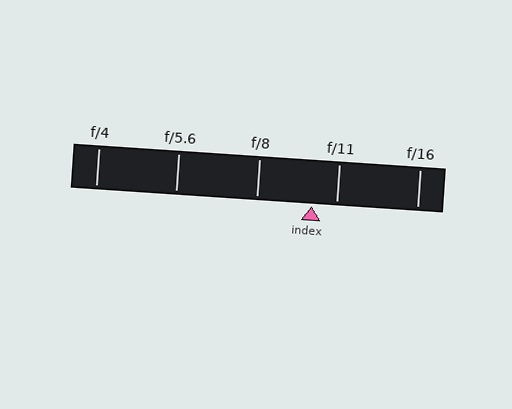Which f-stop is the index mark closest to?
The index mark is closest to f/11.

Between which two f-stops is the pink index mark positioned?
The index mark is between f/8 and f/11.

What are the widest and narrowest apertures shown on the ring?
The widest aperture shown is f/4 and the narrowest is f/16.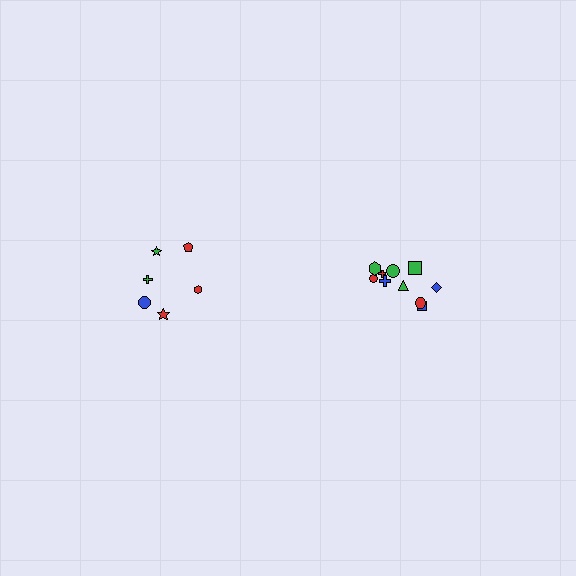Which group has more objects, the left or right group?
The right group.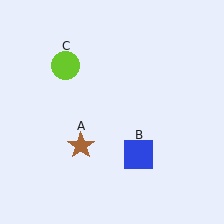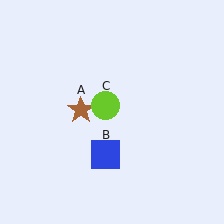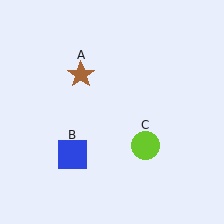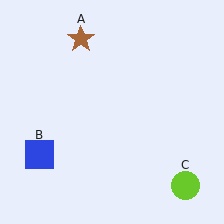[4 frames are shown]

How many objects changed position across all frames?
3 objects changed position: brown star (object A), blue square (object B), lime circle (object C).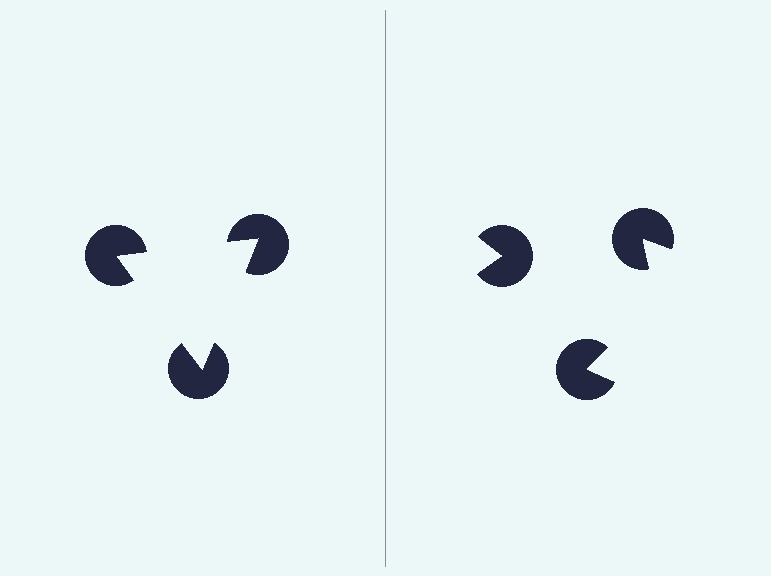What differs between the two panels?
The pac-man discs are positioned identically on both sides; only the wedge orientations differ. On the left they align to a triangle; on the right they are misaligned.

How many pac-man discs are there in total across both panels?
6 — 3 on each side.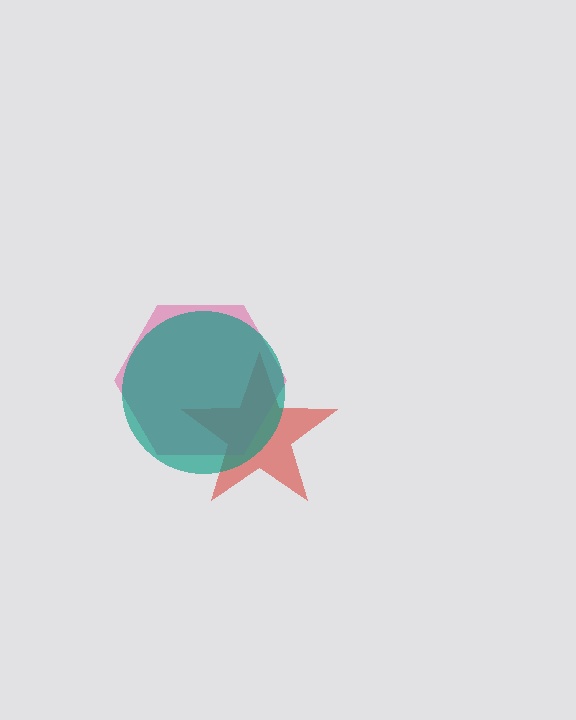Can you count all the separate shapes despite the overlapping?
Yes, there are 3 separate shapes.